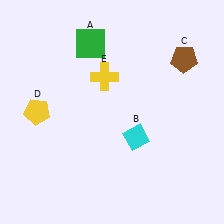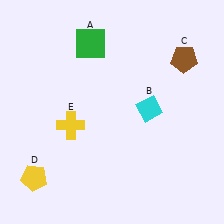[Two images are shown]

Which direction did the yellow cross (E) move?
The yellow cross (E) moved down.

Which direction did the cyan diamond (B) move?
The cyan diamond (B) moved up.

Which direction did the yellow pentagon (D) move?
The yellow pentagon (D) moved down.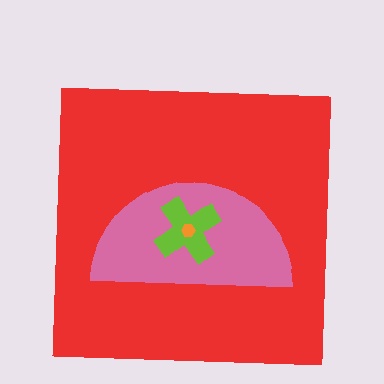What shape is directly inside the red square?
The pink semicircle.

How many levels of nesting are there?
4.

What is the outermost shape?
The red square.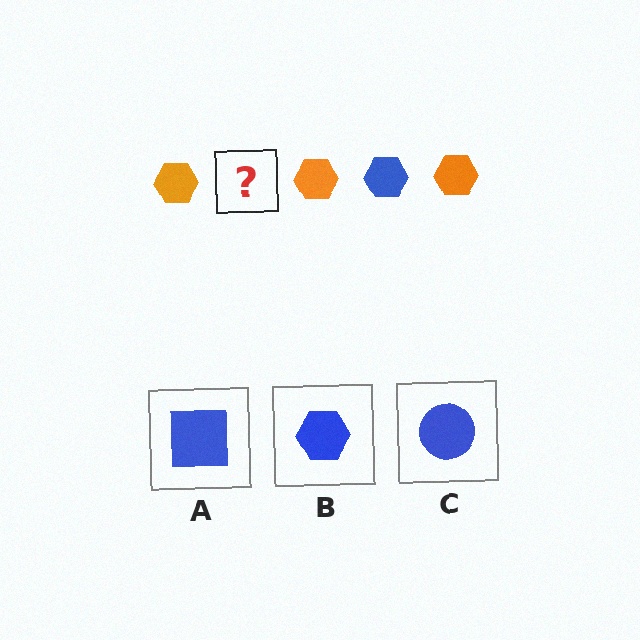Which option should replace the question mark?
Option B.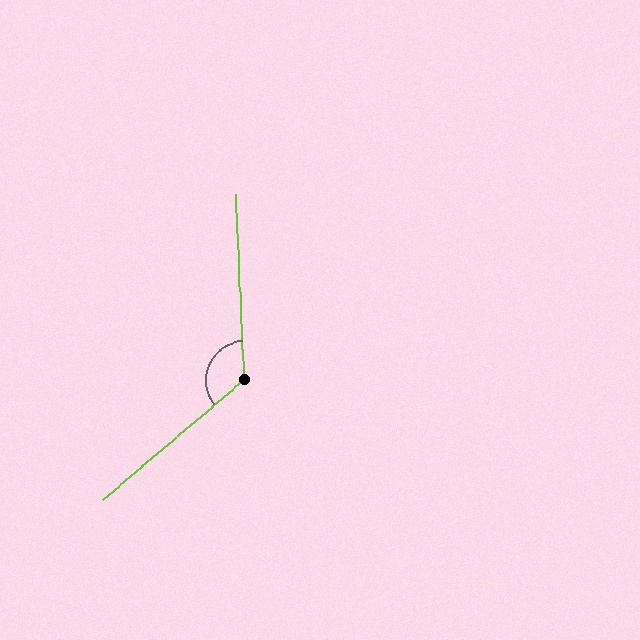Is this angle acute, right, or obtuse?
It is obtuse.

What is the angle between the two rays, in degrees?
Approximately 128 degrees.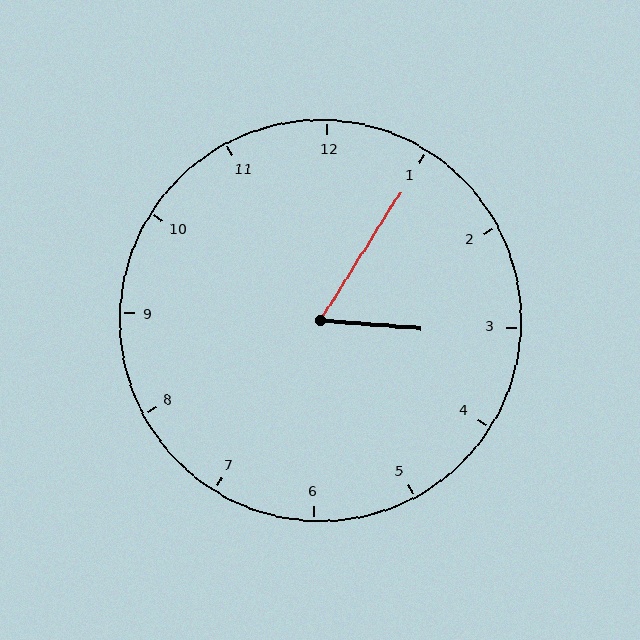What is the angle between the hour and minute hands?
Approximately 62 degrees.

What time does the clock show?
3:05.